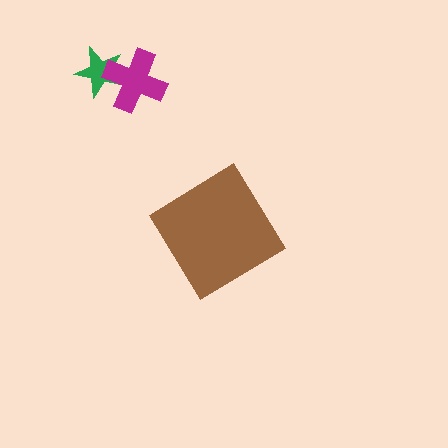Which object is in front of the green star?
The magenta cross is in front of the green star.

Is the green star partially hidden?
Yes, it is partially covered by another shape.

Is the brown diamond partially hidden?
No, no other shape covers it.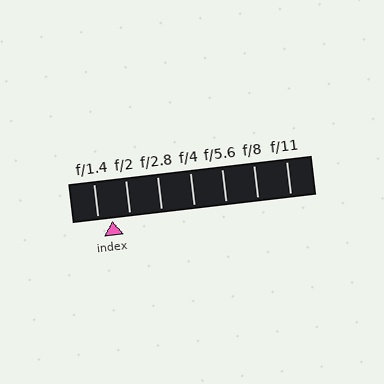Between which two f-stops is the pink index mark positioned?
The index mark is between f/1.4 and f/2.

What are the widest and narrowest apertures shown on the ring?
The widest aperture shown is f/1.4 and the narrowest is f/11.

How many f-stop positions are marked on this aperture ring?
There are 7 f-stop positions marked.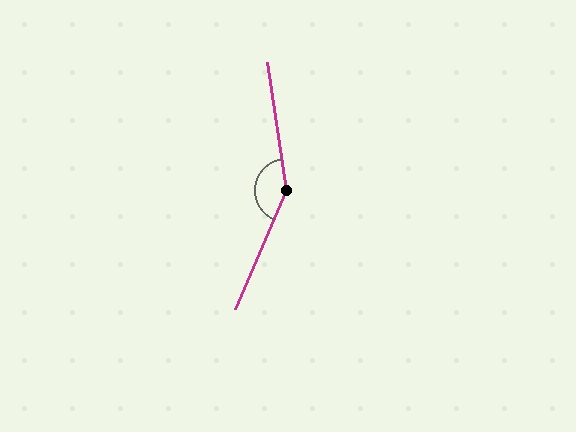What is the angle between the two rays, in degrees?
Approximately 149 degrees.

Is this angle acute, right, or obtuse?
It is obtuse.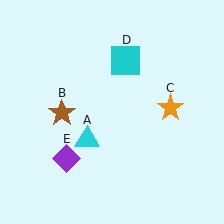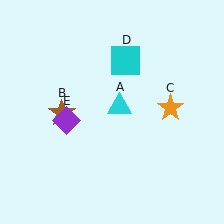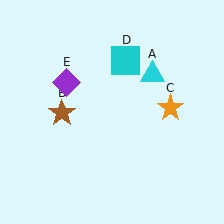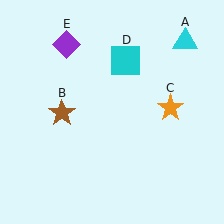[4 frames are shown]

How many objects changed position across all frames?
2 objects changed position: cyan triangle (object A), purple diamond (object E).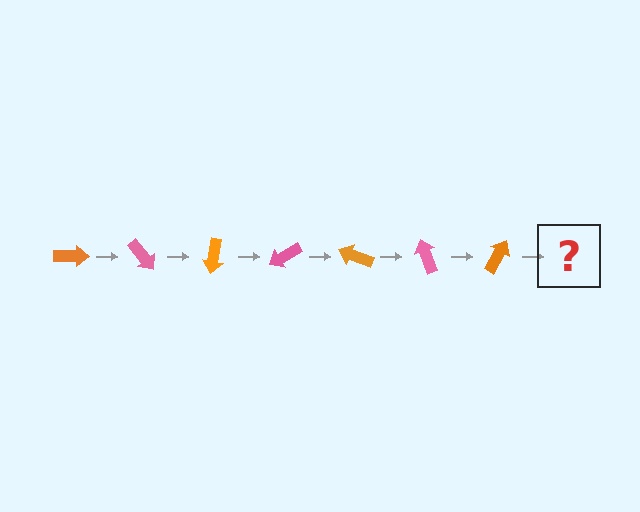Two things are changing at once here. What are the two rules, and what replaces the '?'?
The two rules are that it rotates 50 degrees each step and the color cycles through orange and pink. The '?' should be a pink arrow, rotated 350 degrees from the start.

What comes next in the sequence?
The next element should be a pink arrow, rotated 350 degrees from the start.